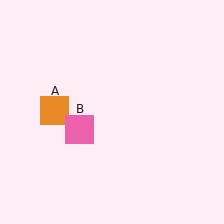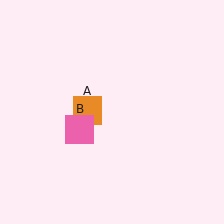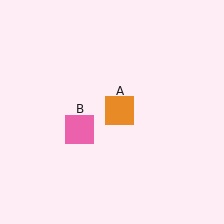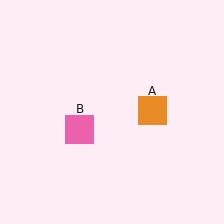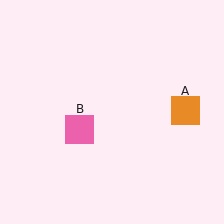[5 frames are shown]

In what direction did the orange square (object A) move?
The orange square (object A) moved right.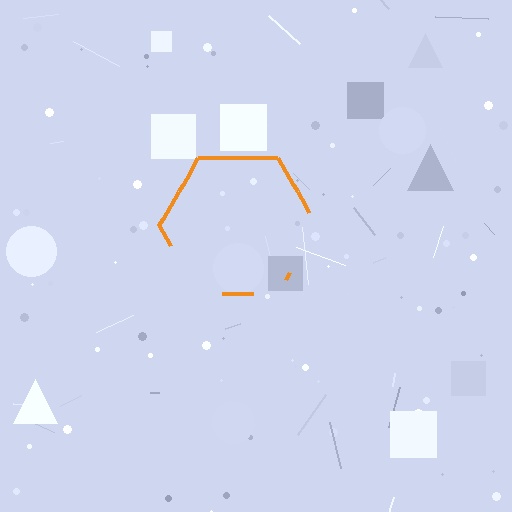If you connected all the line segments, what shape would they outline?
They would outline a hexagon.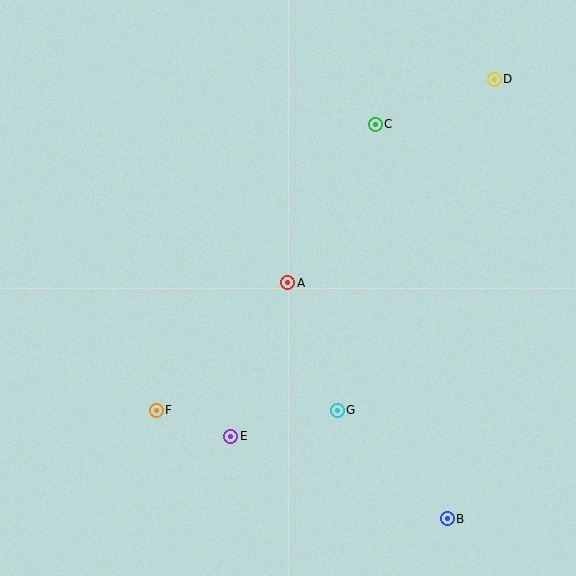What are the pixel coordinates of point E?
Point E is at (231, 436).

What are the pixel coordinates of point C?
Point C is at (375, 124).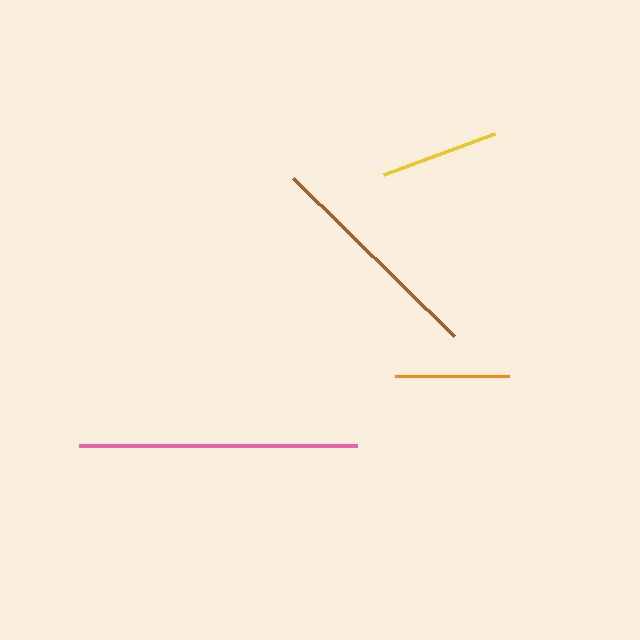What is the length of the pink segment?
The pink segment is approximately 279 pixels long.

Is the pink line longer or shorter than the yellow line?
The pink line is longer than the yellow line.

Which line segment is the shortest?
The orange line is the shortest at approximately 114 pixels.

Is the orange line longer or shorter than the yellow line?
The yellow line is longer than the orange line.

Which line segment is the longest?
The pink line is the longest at approximately 279 pixels.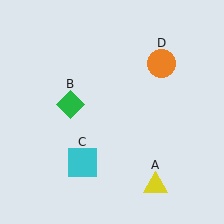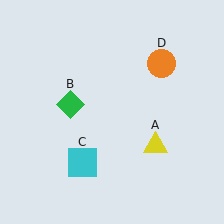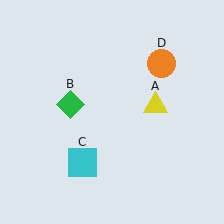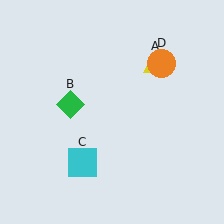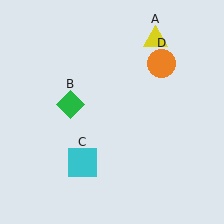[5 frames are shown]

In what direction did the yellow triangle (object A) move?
The yellow triangle (object A) moved up.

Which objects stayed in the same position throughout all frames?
Green diamond (object B) and cyan square (object C) and orange circle (object D) remained stationary.